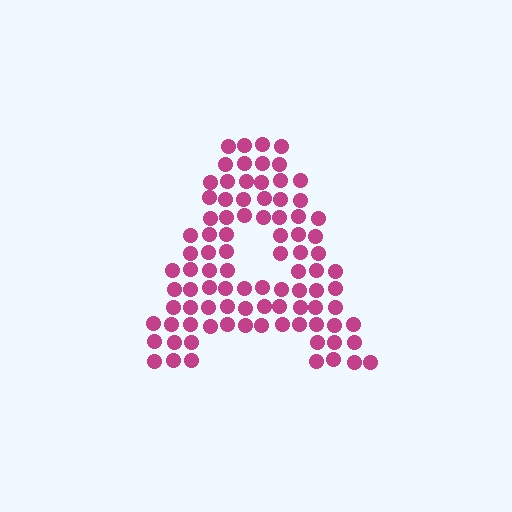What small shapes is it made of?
It is made of small circles.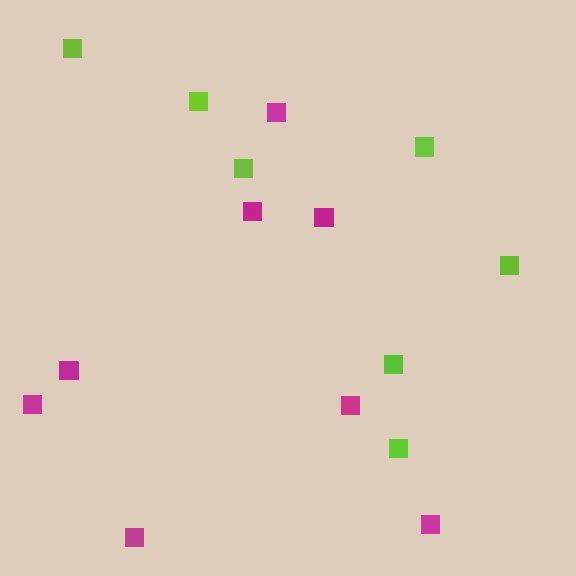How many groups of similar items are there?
There are 2 groups: one group of lime squares (7) and one group of magenta squares (8).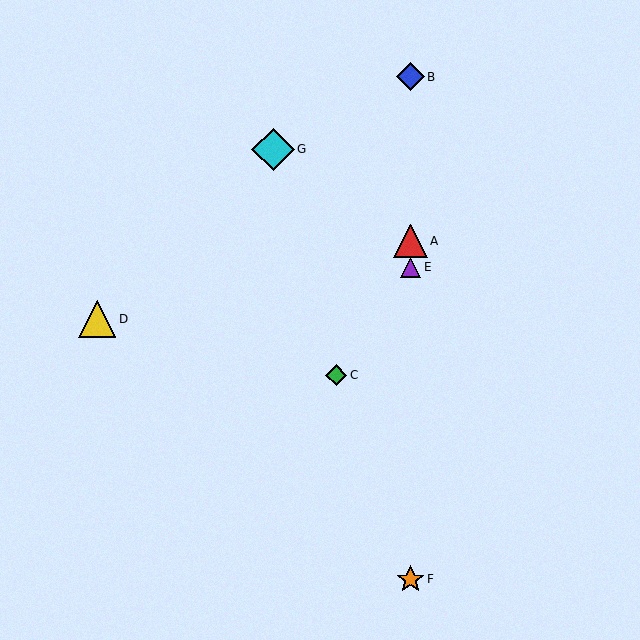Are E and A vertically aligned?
Yes, both are at x≈410.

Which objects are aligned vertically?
Objects A, B, E, F are aligned vertically.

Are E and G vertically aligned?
No, E is at x≈410 and G is at x≈273.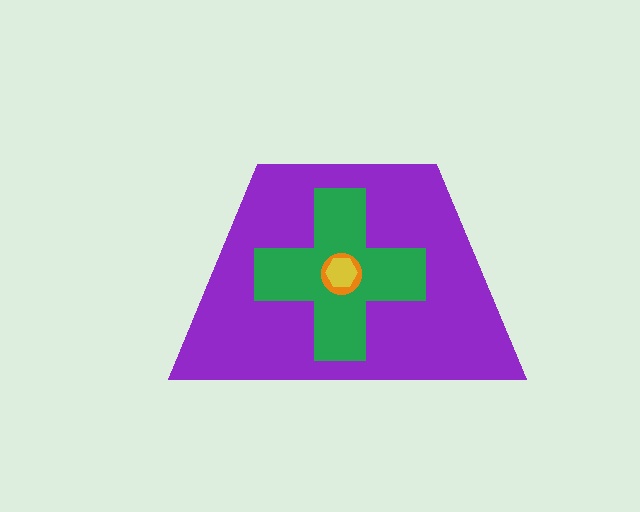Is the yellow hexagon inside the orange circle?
Yes.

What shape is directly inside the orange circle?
The yellow hexagon.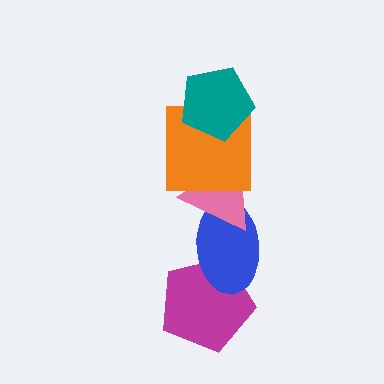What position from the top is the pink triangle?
The pink triangle is 3rd from the top.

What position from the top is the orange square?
The orange square is 2nd from the top.